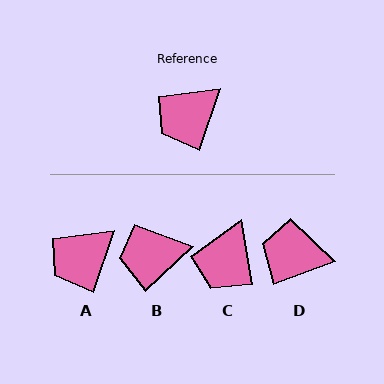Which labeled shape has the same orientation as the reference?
A.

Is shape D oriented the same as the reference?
No, it is off by about 51 degrees.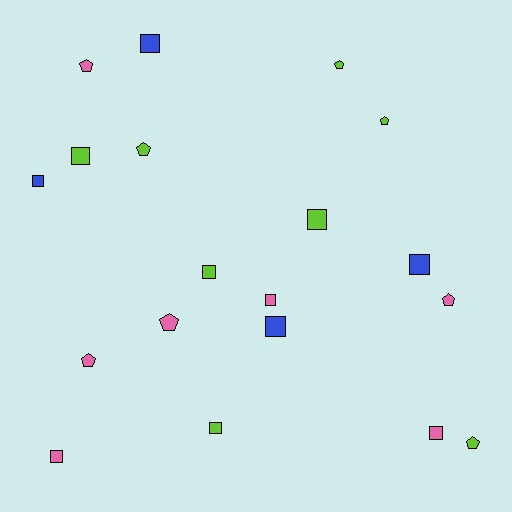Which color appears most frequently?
Lime, with 8 objects.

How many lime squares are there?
There are 4 lime squares.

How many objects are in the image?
There are 19 objects.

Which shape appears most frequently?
Square, with 11 objects.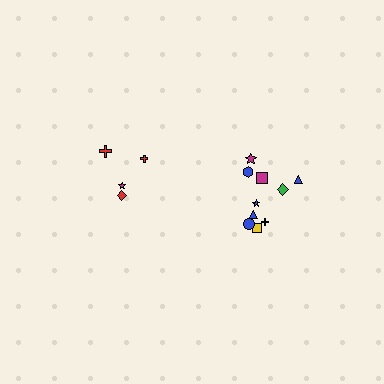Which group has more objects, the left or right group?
The right group.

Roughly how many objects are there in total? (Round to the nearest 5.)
Roughly 15 objects in total.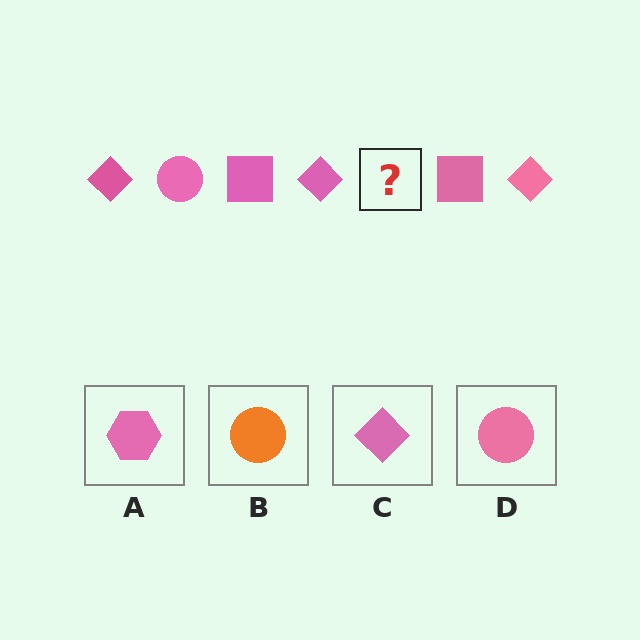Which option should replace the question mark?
Option D.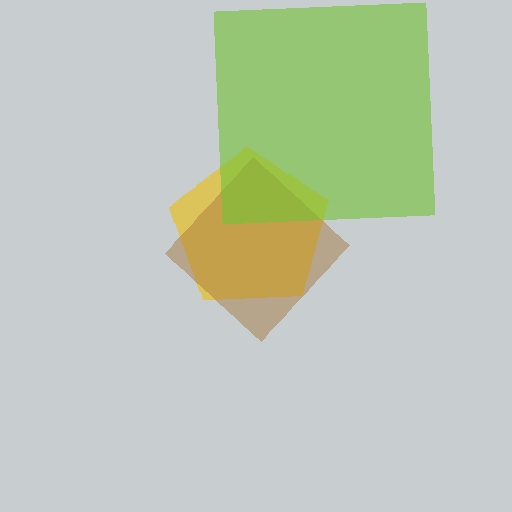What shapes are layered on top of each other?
The layered shapes are: a yellow pentagon, a brown diamond, a lime square.